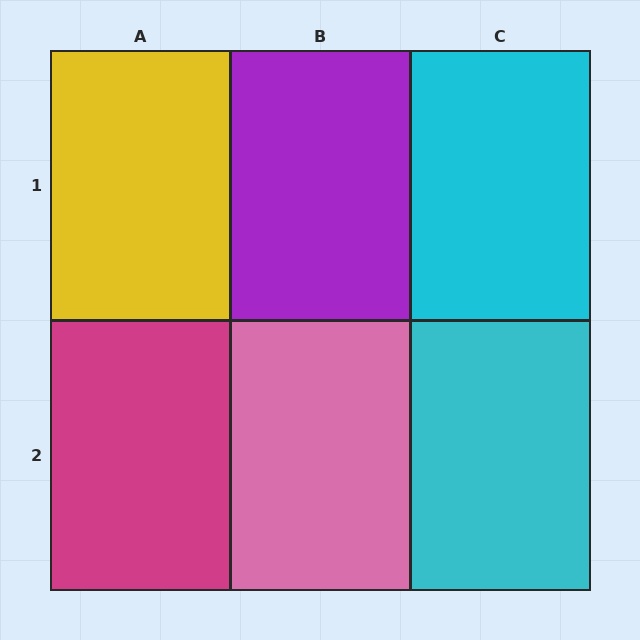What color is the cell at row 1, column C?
Cyan.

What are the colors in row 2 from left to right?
Magenta, pink, cyan.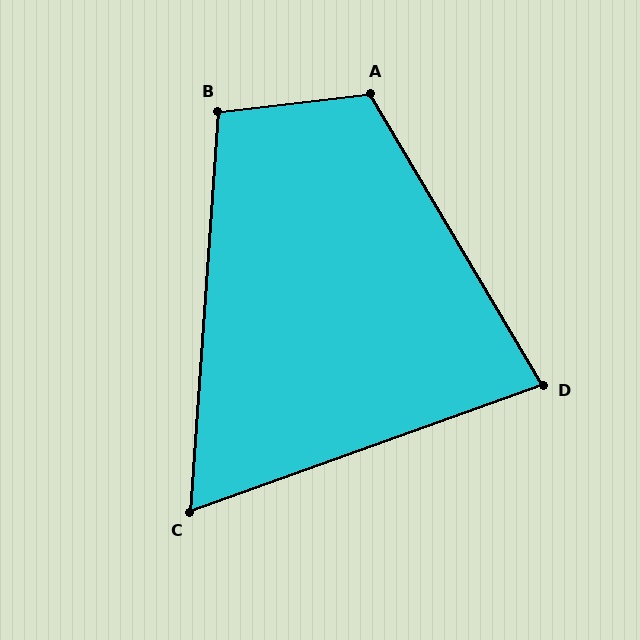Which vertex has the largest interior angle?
A, at approximately 114 degrees.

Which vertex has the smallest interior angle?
C, at approximately 66 degrees.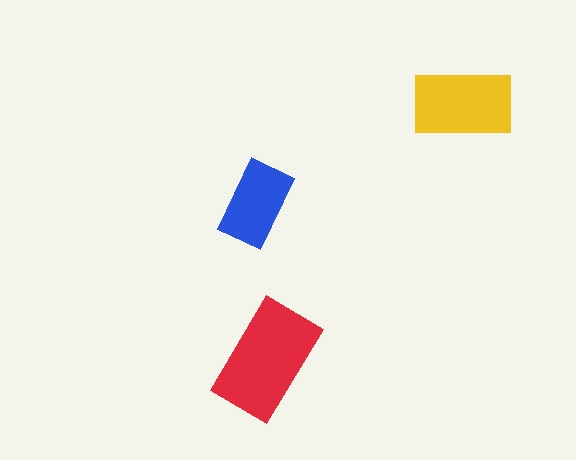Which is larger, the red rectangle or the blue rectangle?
The red one.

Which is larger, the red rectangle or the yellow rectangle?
The red one.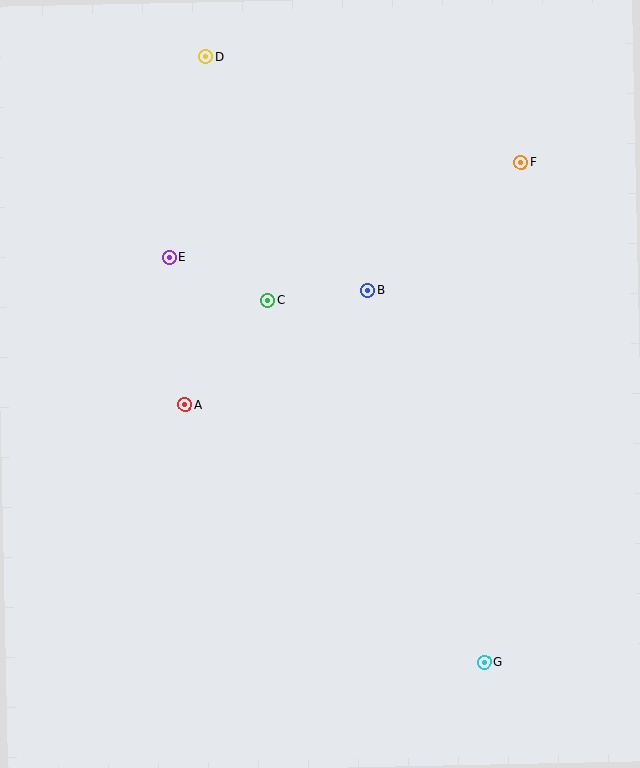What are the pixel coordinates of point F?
Point F is at (521, 163).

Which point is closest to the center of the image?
Point C at (268, 300) is closest to the center.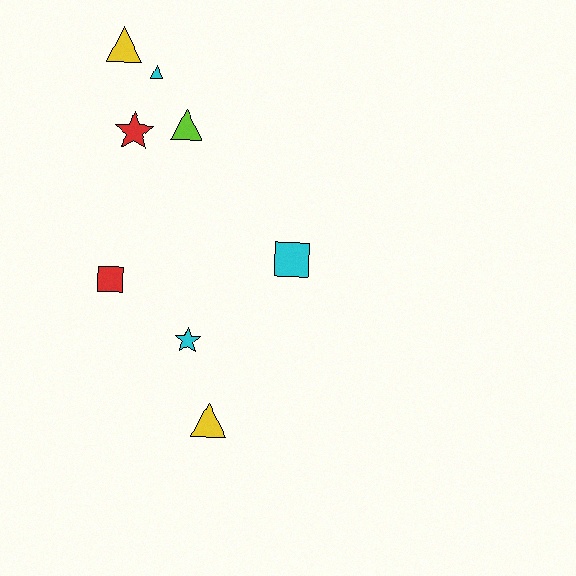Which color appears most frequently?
Cyan, with 3 objects.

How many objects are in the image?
There are 8 objects.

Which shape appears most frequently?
Triangle, with 4 objects.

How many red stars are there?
There is 1 red star.